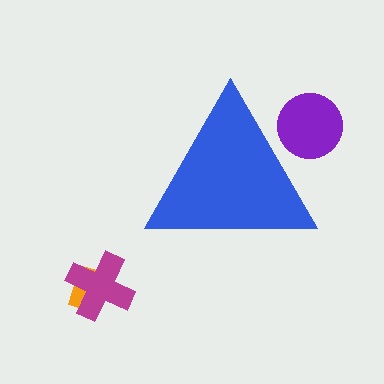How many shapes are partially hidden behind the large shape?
1 shape is partially hidden.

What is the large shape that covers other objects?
A blue triangle.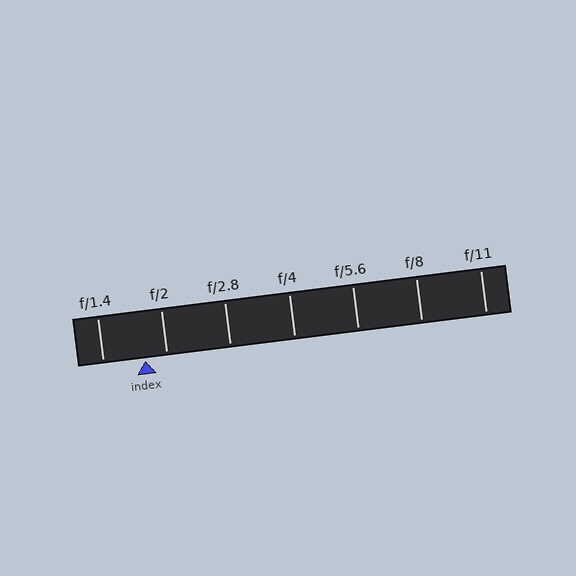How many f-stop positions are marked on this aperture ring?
There are 7 f-stop positions marked.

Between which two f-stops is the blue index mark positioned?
The index mark is between f/1.4 and f/2.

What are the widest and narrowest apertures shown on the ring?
The widest aperture shown is f/1.4 and the narrowest is f/11.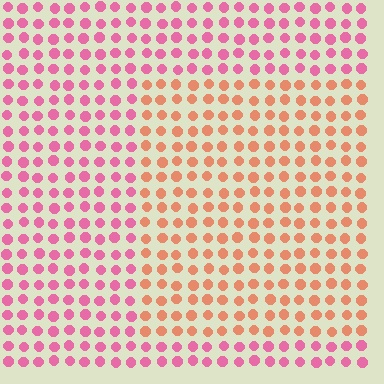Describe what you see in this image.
The image is filled with small pink elements in a uniform arrangement. A rectangle-shaped region is visible where the elements are tinted to a slightly different hue, forming a subtle color boundary.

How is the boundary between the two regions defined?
The boundary is defined purely by a slight shift in hue (about 45 degrees). Spacing, size, and orientation are identical on both sides.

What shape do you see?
I see a rectangle.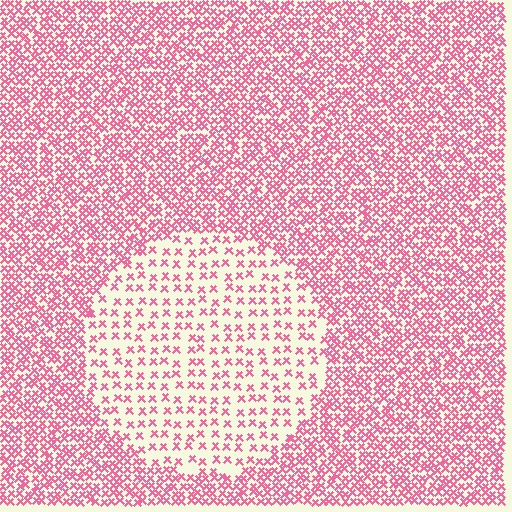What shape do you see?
I see a circle.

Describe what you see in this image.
The image contains small pink elements arranged at two different densities. A circle-shaped region is visible where the elements are less densely packed than the surrounding area.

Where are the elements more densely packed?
The elements are more densely packed outside the circle boundary.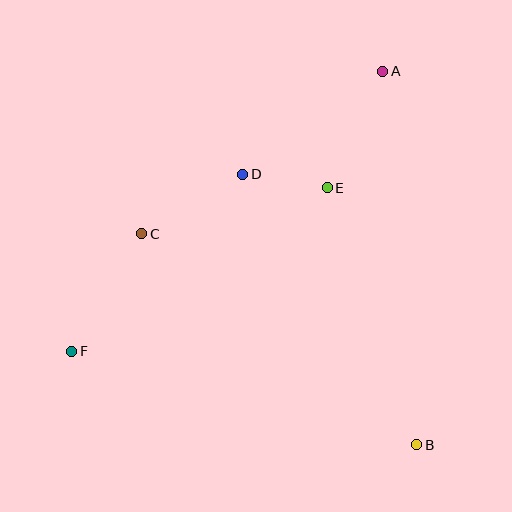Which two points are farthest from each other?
Points A and F are farthest from each other.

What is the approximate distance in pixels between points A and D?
The distance between A and D is approximately 174 pixels.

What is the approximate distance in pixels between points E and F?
The distance between E and F is approximately 304 pixels.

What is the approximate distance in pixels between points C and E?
The distance between C and E is approximately 191 pixels.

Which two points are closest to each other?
Points D and E are closest to each other.